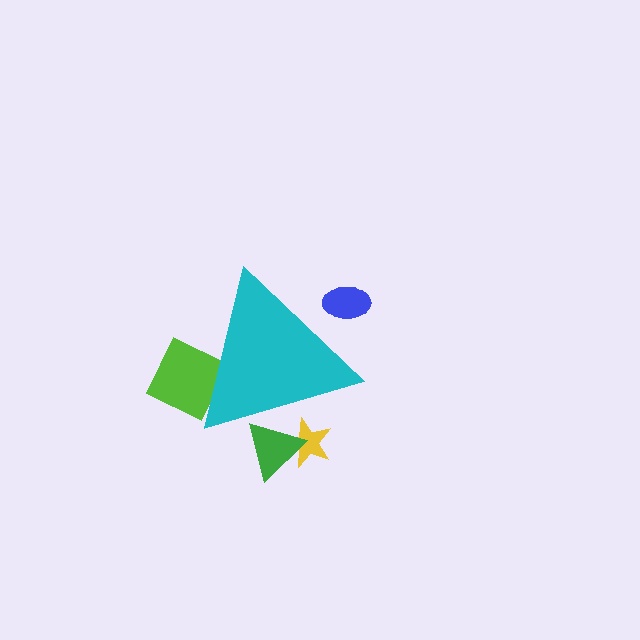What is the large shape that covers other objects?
A cyan triangle.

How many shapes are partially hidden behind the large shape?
4 shapes are partially hidden.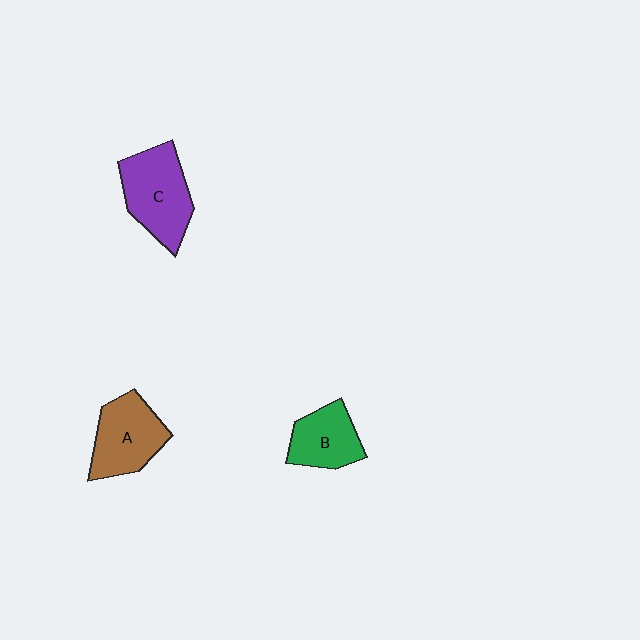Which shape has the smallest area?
Shape B (green).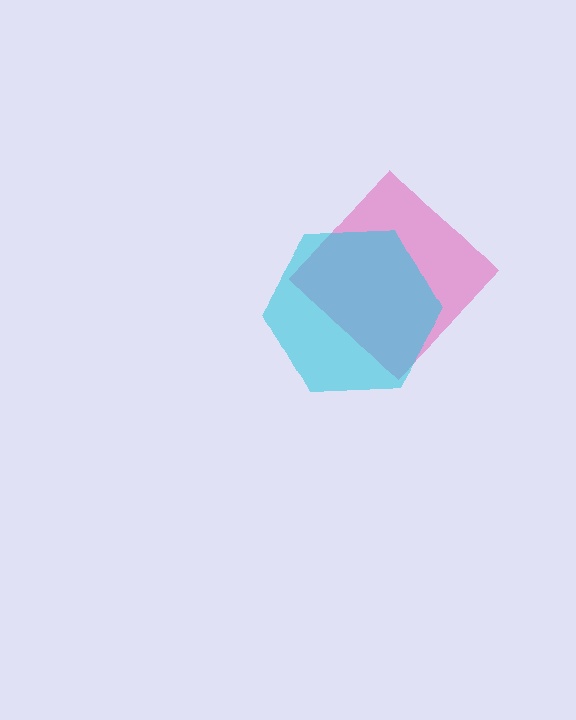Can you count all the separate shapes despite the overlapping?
Yes, there are 2 separate shapes.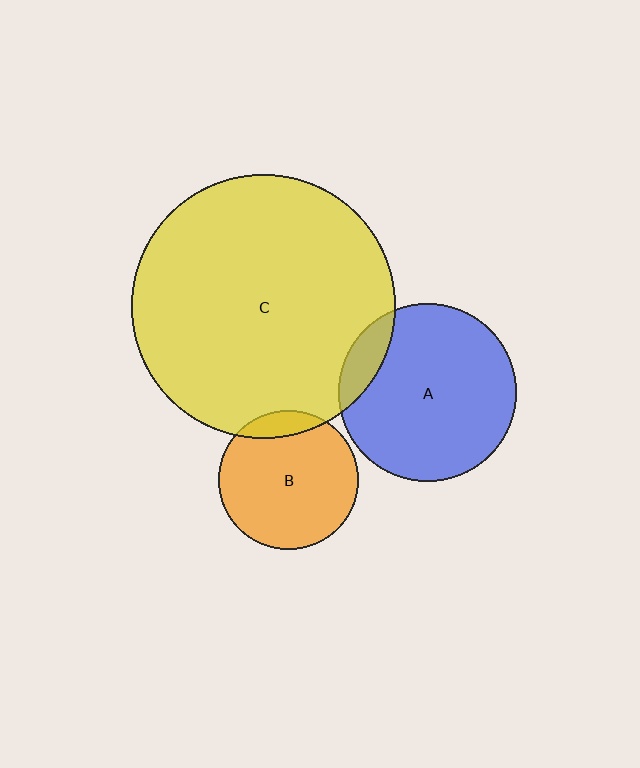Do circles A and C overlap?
Yes.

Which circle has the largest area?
Circle C (yellow).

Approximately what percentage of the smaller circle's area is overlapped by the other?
Approximately 10%.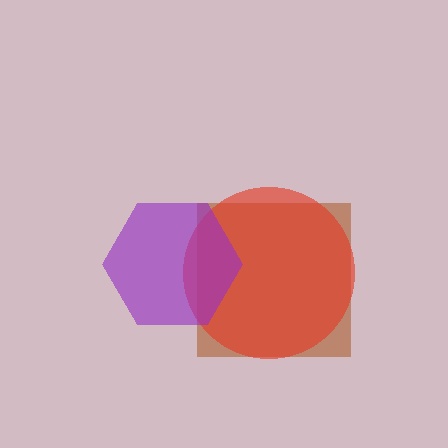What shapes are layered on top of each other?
The layered shapes are: a brown square, a red circle, a purple hexagon.